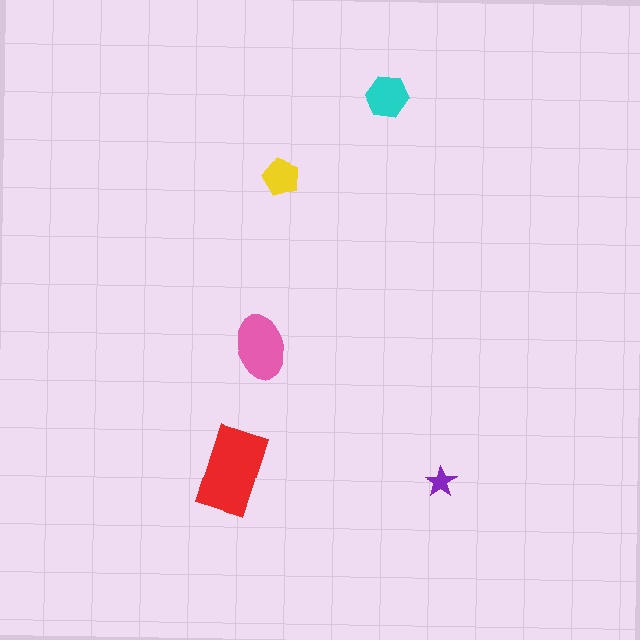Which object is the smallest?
The purple star.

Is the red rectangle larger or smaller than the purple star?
Larger.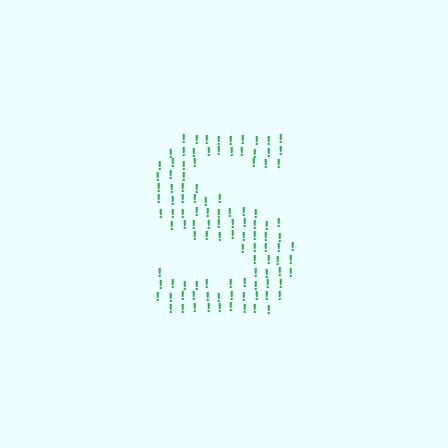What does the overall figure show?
The overall figure shows the letter S.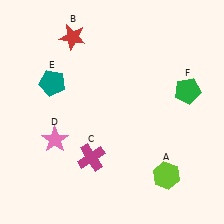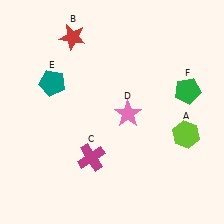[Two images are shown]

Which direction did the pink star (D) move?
The pink star (D) moved right.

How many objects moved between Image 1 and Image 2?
2 objects moved between the two images.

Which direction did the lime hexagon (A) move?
The lime hexagon (A) moved up.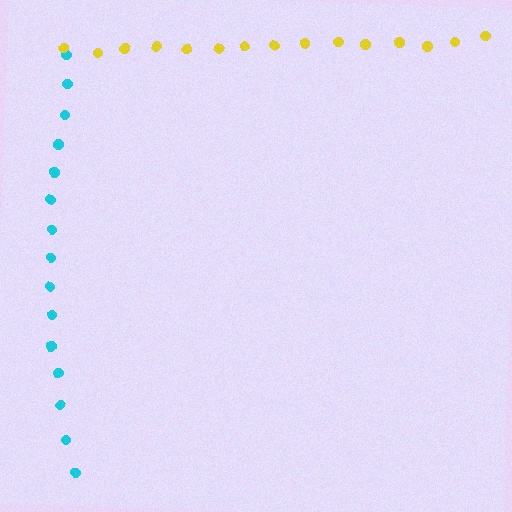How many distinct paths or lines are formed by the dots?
There are 2 distinct paths.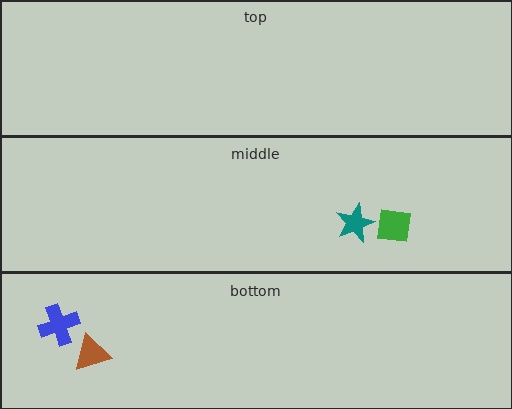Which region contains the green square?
The middle region.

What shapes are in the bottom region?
The brown triangle, the blue cross.